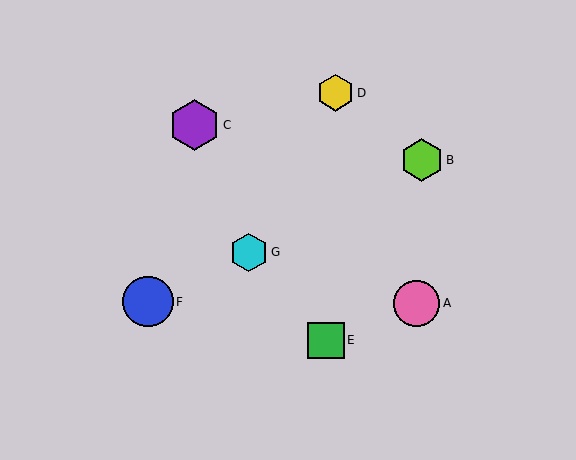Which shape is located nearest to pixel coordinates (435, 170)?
The lime hexagon (labeled B) at (422, 160) is nearest to that location.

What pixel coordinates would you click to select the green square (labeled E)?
Click at (326, 340) to select the green square E.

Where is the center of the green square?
The center of the green square is at (326, 340).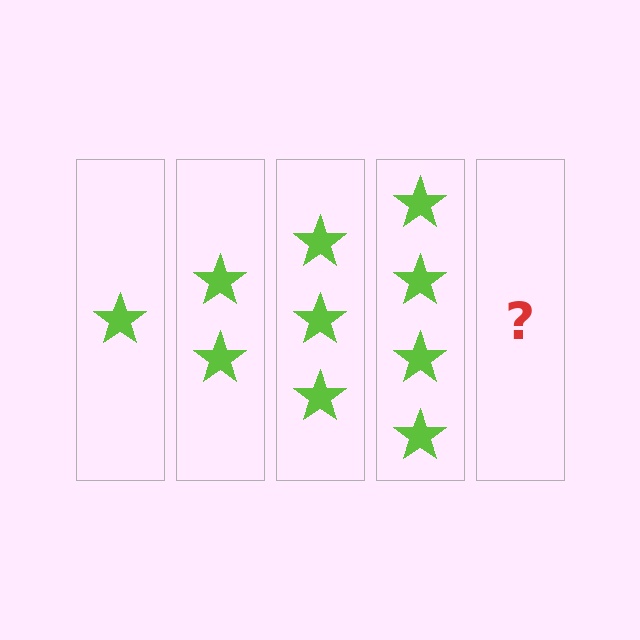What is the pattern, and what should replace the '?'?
The pattern is that each step adds one more star. The '?' should be 5 stars.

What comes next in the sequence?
The next element should be 5 stars.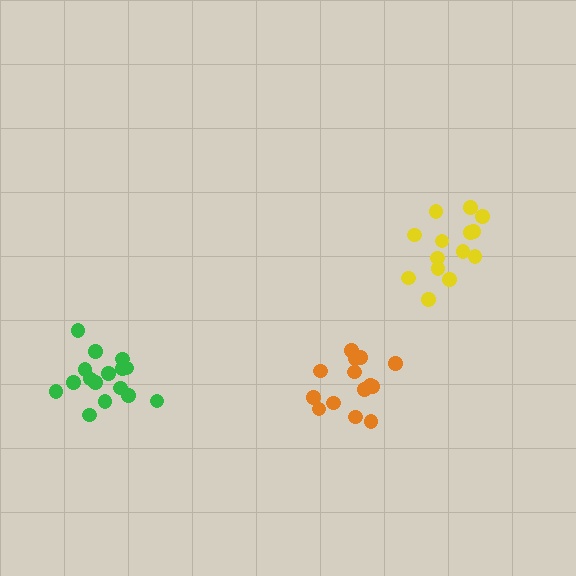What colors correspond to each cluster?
The clusters are colored: orange, green, yellow.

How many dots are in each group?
Group 1: 14 dots, Group 2: 16 dots, Group 3: 14 dots (44 total).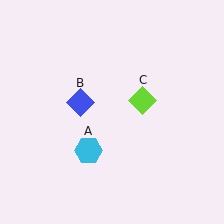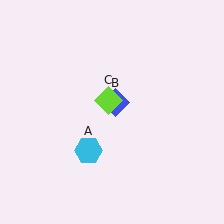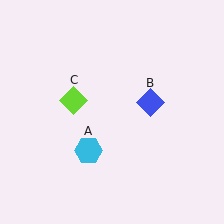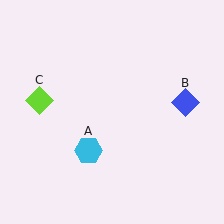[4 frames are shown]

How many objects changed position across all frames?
2 objects changed position: blue diamond (object B), lime diamond (object C).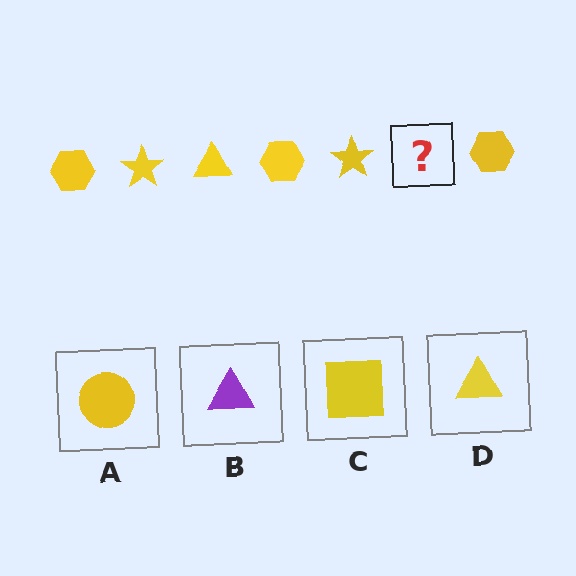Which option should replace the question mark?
Option D.